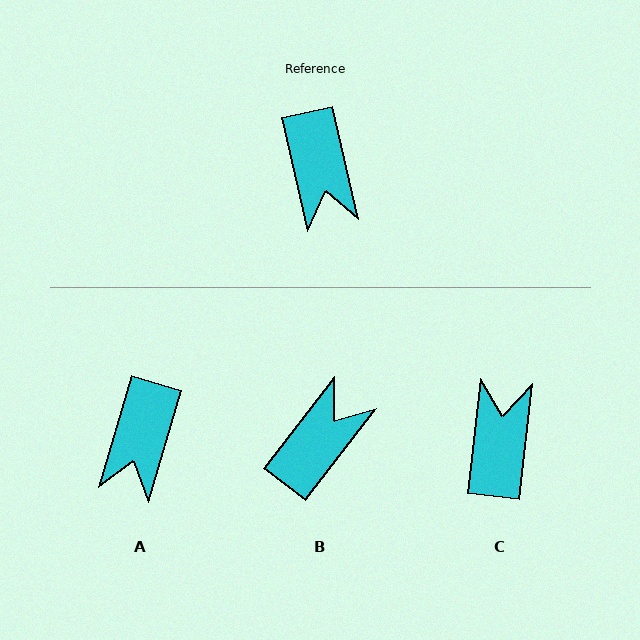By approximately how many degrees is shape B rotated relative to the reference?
Approximately 129 degrees counter-clockwise.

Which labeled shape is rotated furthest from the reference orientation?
C, about 161 degrees away.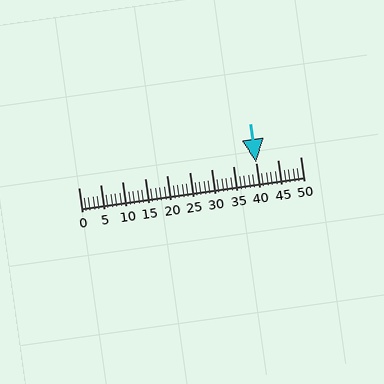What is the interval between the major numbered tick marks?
The major tick marks are spaced 5 units apart.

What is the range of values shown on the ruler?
The ruler shows values from 0 to 50.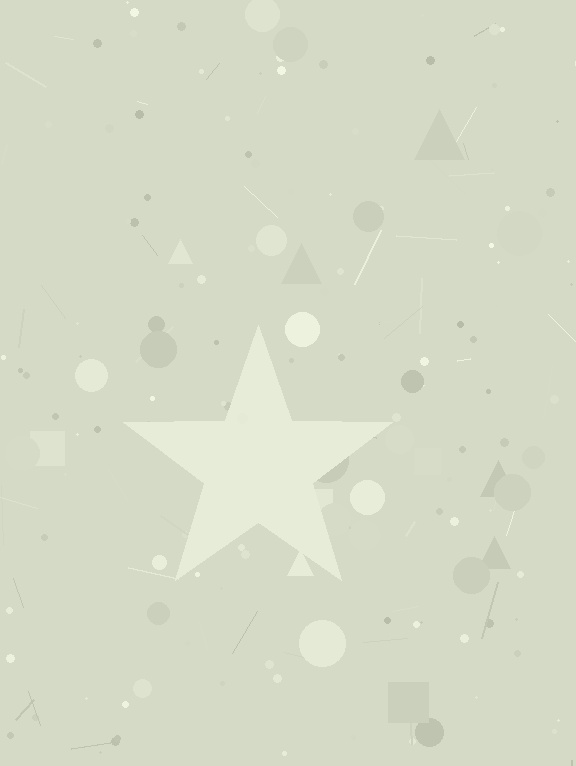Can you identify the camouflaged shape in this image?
The camouflaged shape is a star.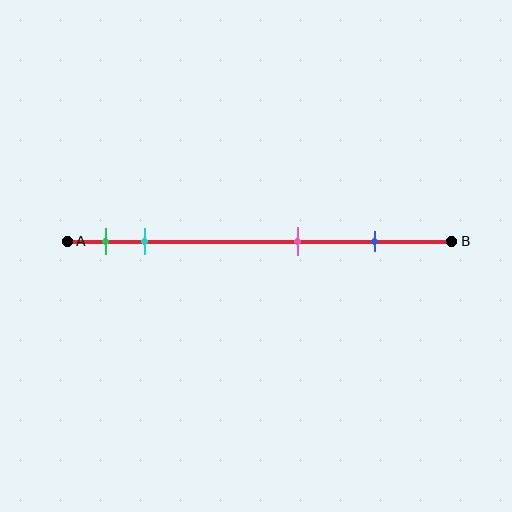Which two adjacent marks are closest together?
The green and cyan marks are the closest adjacent pair.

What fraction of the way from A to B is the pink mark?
The pink mark is approximately 60% (0.6) of the way from A to B.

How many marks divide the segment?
There are 4 marks dividing the segment.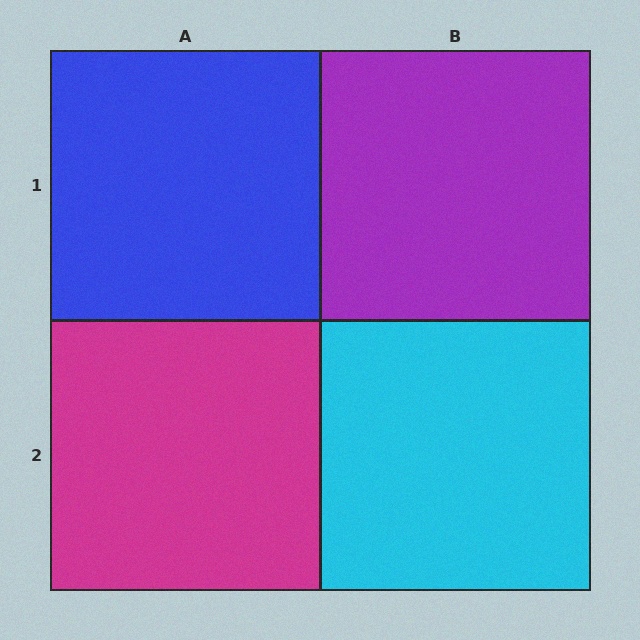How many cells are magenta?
1 cell is magenta.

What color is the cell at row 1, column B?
Purple.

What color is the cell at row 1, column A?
Blue.